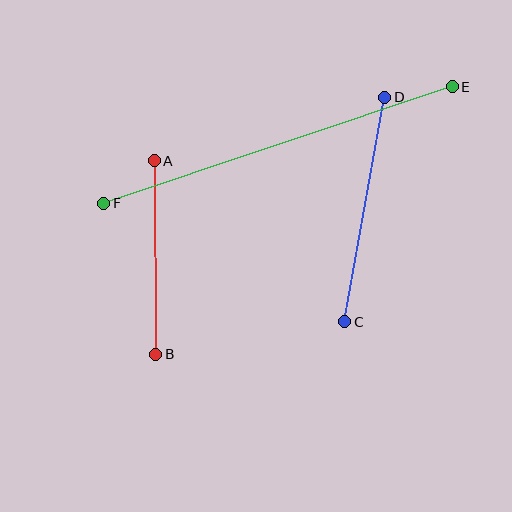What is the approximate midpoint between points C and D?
The midpoint is at approximately (365, 210) pixels.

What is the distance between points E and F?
The distance is approximately 367 pixels.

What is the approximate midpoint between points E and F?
The midpoint is at approximately (278, 145) pixels.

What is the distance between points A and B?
The distance is approximately 194 pixels.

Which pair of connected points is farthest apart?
Points E and F are farthest apart.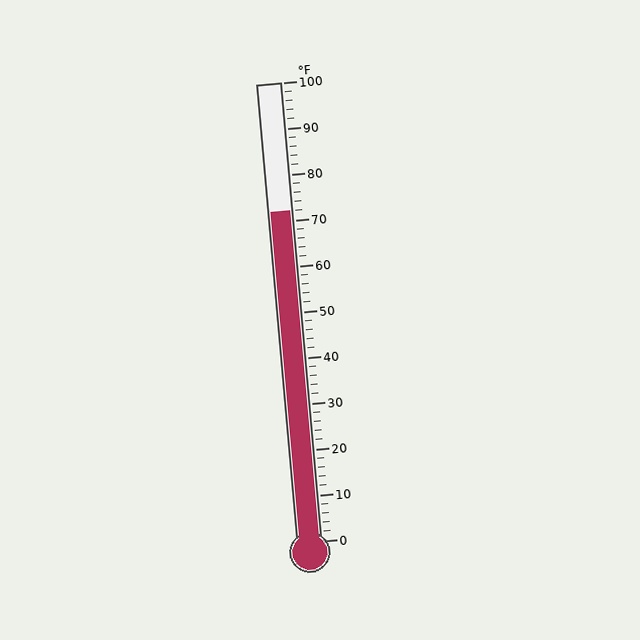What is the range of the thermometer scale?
The thermometer scale ranges from 0°F to 100°F.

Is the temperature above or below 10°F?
The temperature is above 10°F.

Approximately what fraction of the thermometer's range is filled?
The thermometer is filled to approximately 70% of its range.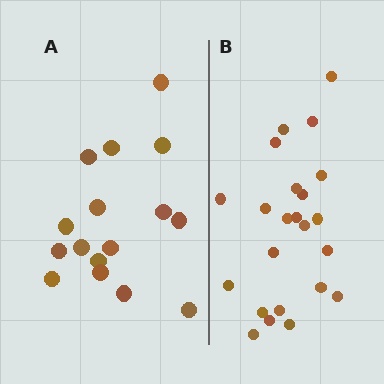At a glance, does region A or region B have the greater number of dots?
Region B (the right region) has more dots.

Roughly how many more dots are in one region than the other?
Region B has roughly 8 or so more dots than region A.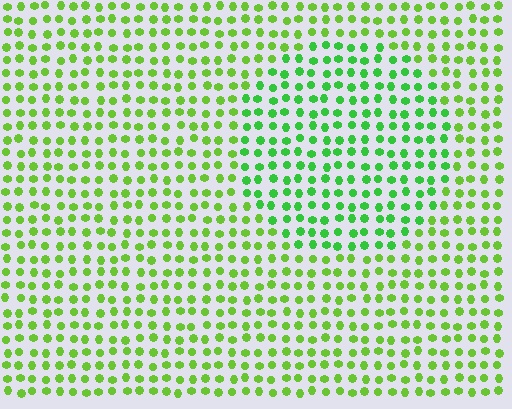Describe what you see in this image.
The image is filled with small lime elements in a uniform arrangement. A circle-shaped region is visible where the elements are tinted to a slightly different hue, forming a subtle color boundary.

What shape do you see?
I see a circle.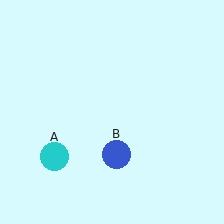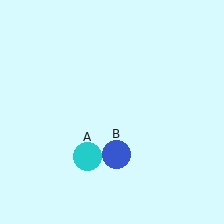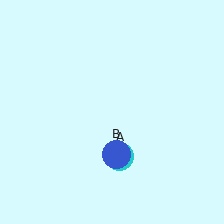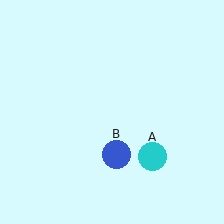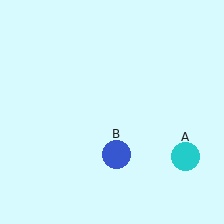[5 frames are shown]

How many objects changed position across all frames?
1 object changed position: cyan circle (object A).